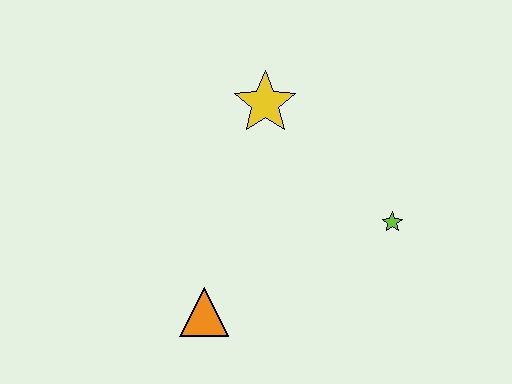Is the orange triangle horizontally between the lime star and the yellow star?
No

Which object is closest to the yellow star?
The lime star is closest to the yellow star.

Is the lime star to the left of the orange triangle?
No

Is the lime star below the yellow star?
Yes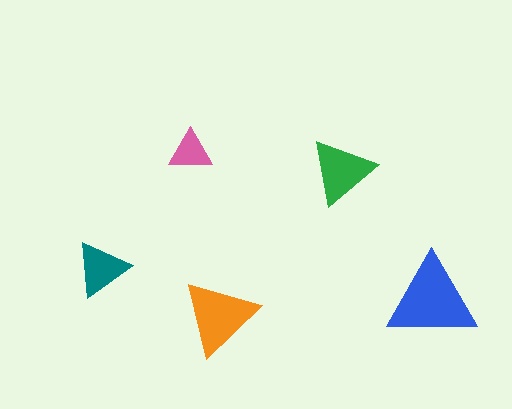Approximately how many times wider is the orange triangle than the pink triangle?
About 2 times wider.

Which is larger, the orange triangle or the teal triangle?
The orange one.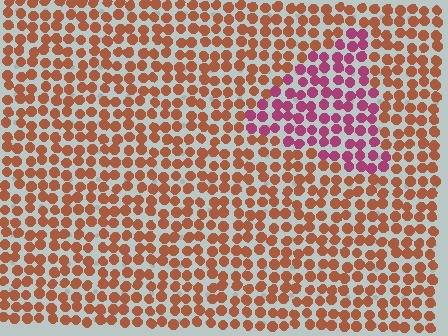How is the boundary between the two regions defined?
The boundary is defined purely by a slight shift in hue (about 48 degrees). Spacing, size, and orientation are identical on both sides.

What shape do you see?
I see a triangle.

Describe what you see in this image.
The image is filled with small brown elements in a uniform arrangement. A triangle-shaped region is visible where the elements are tinted to a slightly different hue, forming a subtle color boundary.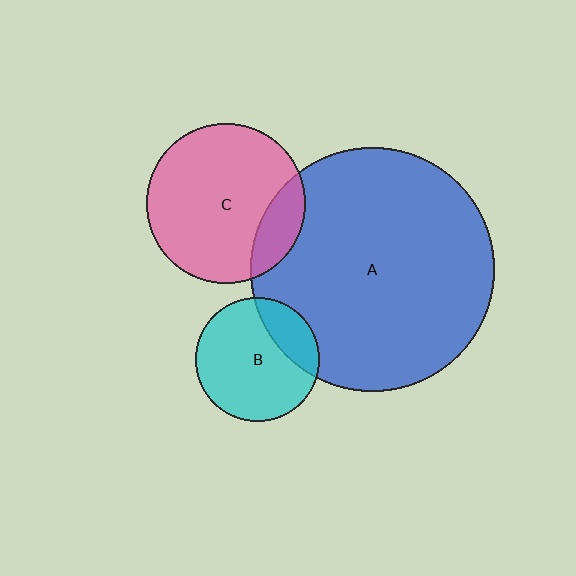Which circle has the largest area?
Circle A (blue).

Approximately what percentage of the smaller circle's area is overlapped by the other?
Approximately 20%.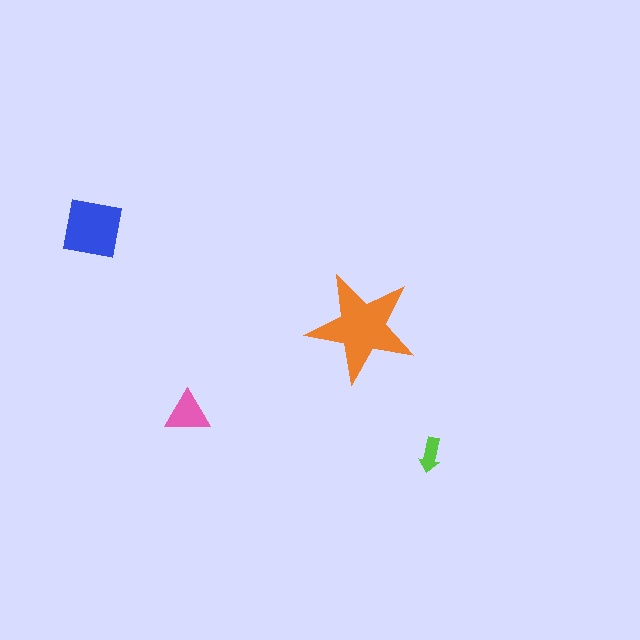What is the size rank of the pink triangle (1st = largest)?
3rd.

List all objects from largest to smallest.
The orange star, the blue square, the pink triangle, the lime arrow.